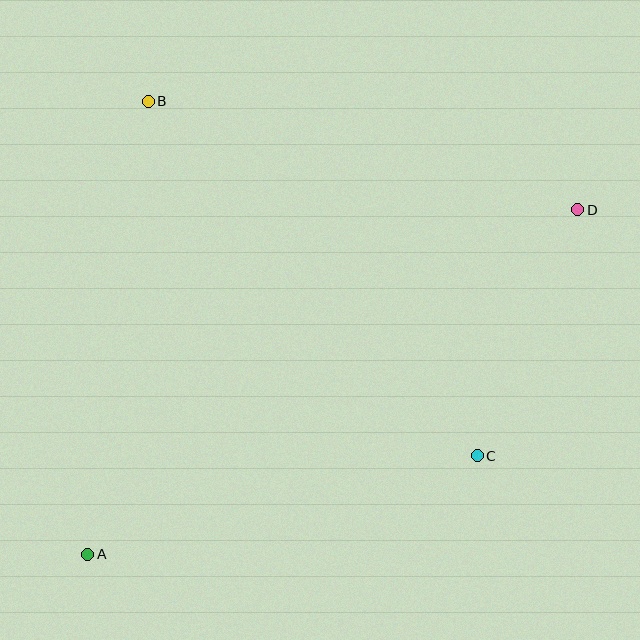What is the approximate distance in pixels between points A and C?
The distance between A and C is approximately 402 pixels.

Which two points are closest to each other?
Points C and D are closest to each other.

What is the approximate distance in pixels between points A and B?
The distance between A and B is approximately 457 pixels.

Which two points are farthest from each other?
Points A and D are farthest from each other.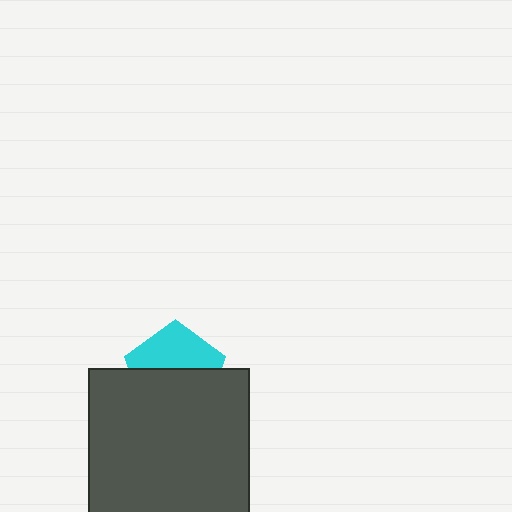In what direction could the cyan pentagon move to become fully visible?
The cyan pentagon could move up. That would shift it out from behind the dark gray square entirely.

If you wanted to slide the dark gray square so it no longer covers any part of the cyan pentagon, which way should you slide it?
Slide it down — that is the most direct way to separate the two shapes.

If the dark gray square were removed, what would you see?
You would see the complete cyan pentagon.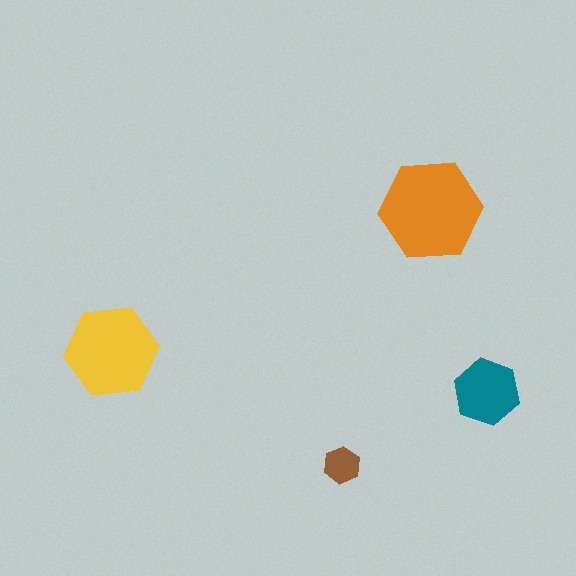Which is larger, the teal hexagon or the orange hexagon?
The orange one.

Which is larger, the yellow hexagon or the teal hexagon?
The yellow one.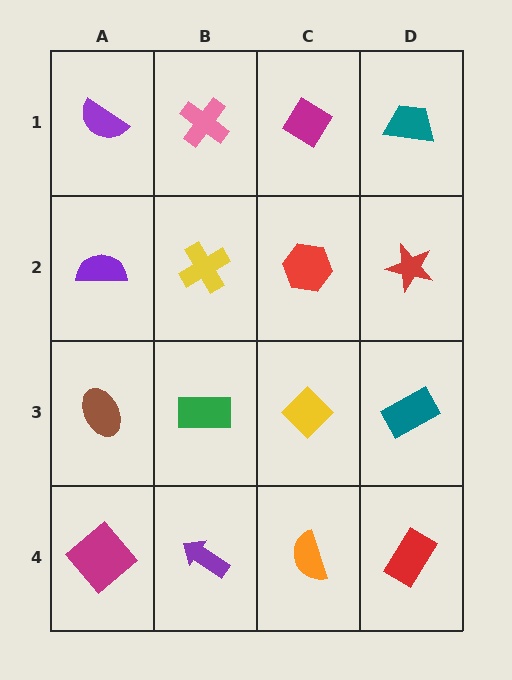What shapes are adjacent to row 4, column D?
A teal rectangle (row 3, column D), an orange semicircle (row 4, column C).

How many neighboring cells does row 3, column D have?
3.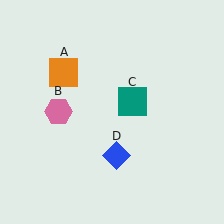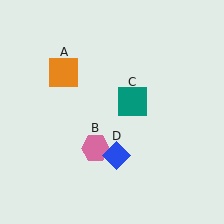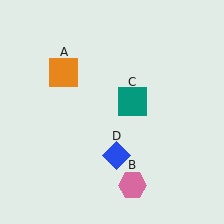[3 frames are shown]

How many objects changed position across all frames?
1 object changed position: pink hexagon (object B).